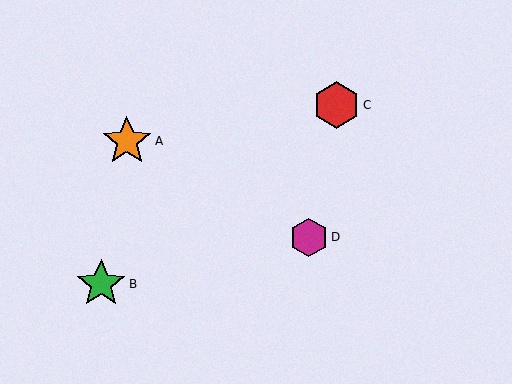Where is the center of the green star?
The center of the green star is at (101, 284).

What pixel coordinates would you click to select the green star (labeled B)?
Click at (101, 284) to select the green star B.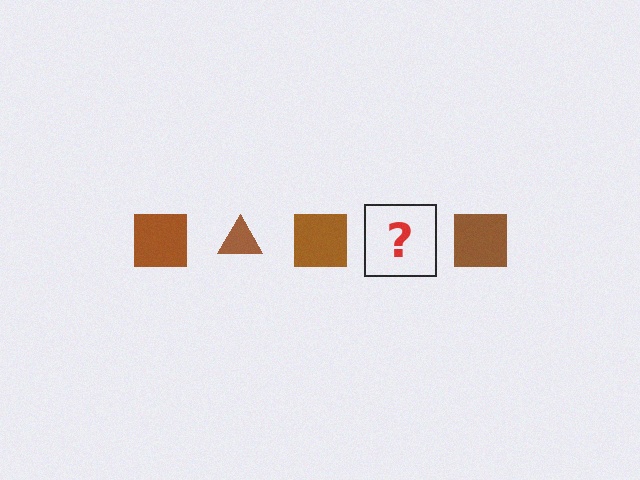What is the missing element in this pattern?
The missing element is a brown triangle.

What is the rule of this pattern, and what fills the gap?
The rule is that the pattern cycles through square, triangle shapes in brown. The gap should be filled with a brown triangle.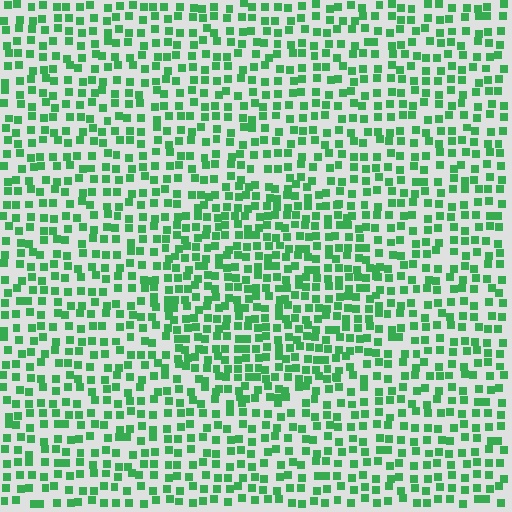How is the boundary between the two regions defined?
The boundary is defined by a change in element density (approximately 1.5x ratio). All elements are the same color, size, and shape.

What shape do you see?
I see a circle.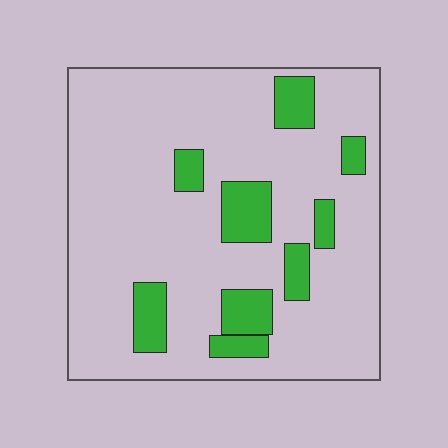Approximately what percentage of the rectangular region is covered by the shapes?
Approximately 15%.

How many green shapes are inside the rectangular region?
9.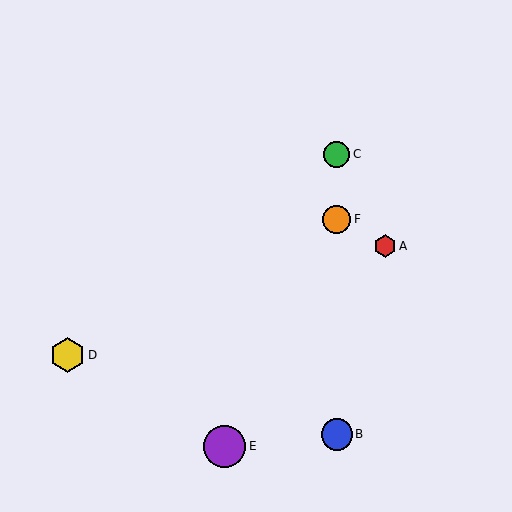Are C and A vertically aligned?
No, C is at x≈337 and A is at x≈385.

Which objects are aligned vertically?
Objects B, C, F are aligned vertically.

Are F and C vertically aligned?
Yes, both are at x≈337.